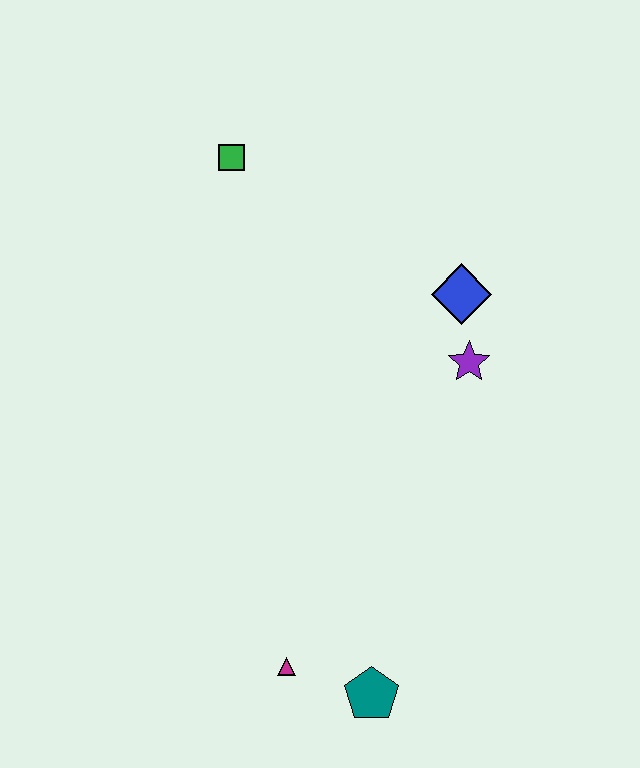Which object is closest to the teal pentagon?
The magenta triangle is closest to the teal pentagon.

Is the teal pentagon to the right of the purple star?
No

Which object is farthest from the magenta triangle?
The green square is farthest from the magenta triangle.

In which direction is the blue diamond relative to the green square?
The blue diamond is to the right of the green square.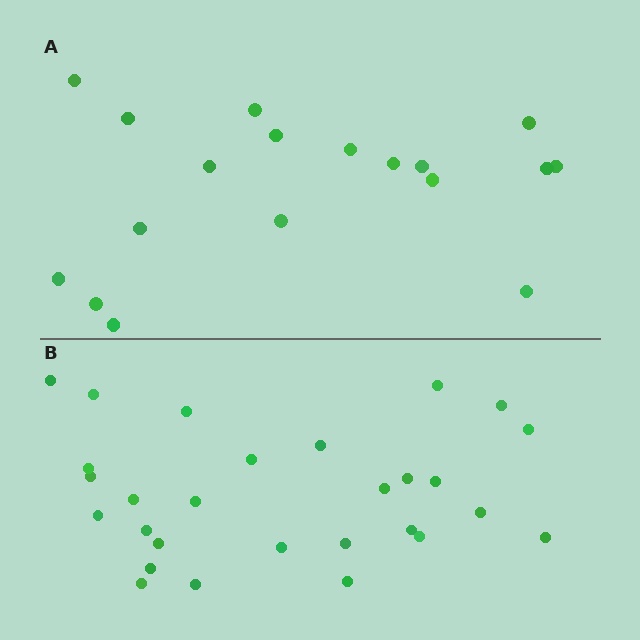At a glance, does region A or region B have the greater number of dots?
Region B (the bottom region) has more dots.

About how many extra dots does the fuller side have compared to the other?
Region B has roughly 10 or so more dots than region A.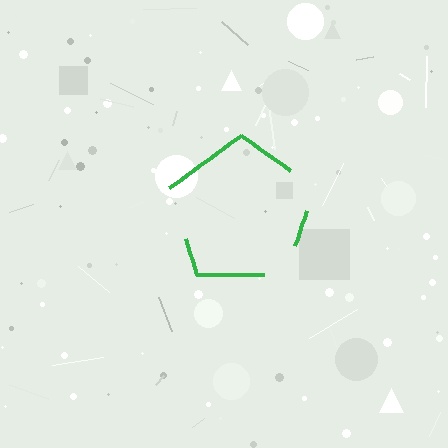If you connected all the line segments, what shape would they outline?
They would outline a pentagon.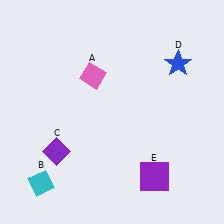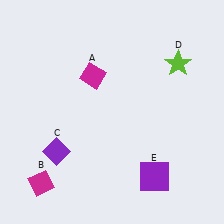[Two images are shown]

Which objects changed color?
A changed from pink to magenta. B changed from cyan to magenta. D changed from blue to lime.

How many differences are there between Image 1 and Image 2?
There are 3 differences between the two images.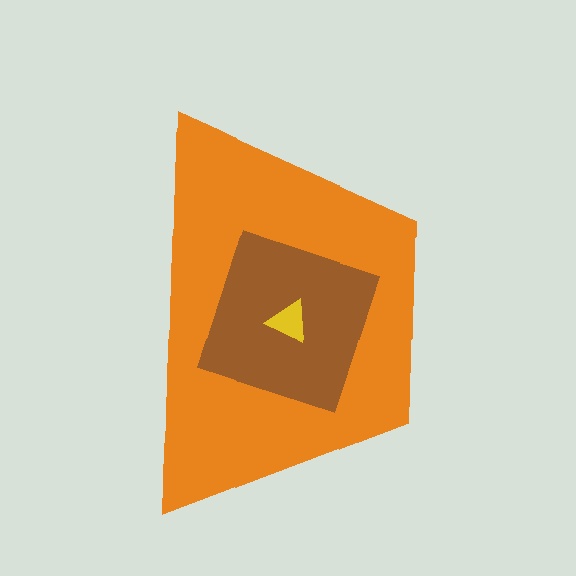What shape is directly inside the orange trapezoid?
The brown diamond.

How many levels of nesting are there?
3.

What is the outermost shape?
The orange trapezoid.